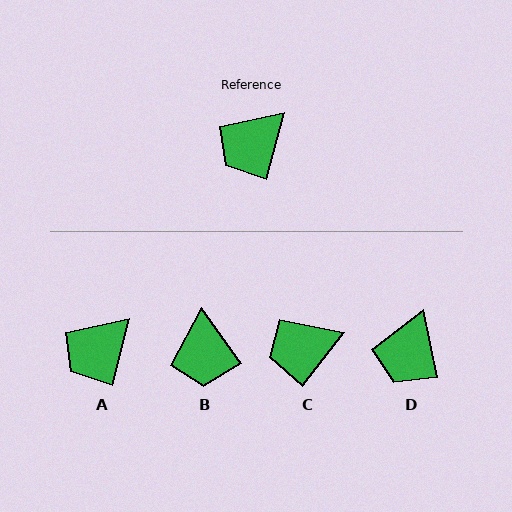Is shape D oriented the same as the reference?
No, it is off by about 26 degrees.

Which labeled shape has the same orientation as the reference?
A.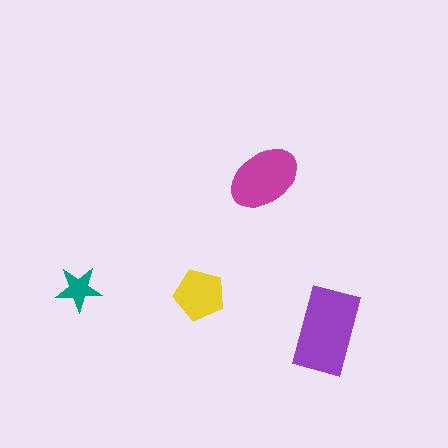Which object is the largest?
The purple rectangle.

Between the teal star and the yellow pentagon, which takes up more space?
The yellow pentagon.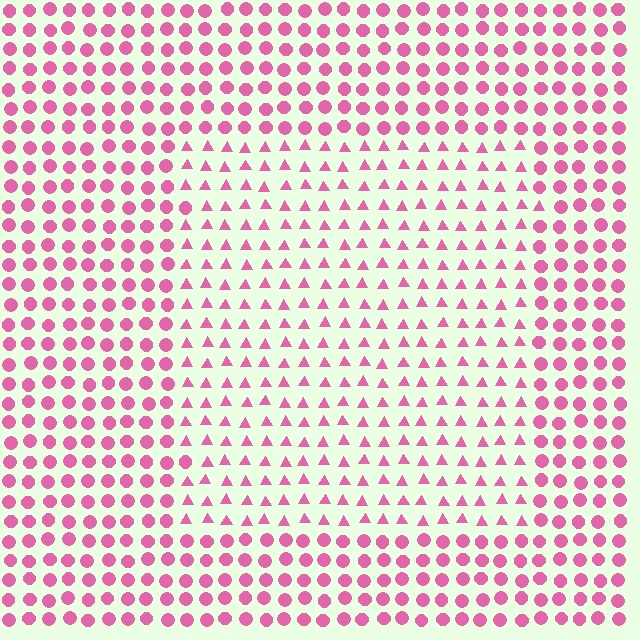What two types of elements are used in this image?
The image uses triangles inside the rectangle region and circles outside it.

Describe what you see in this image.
The image is filled with small pink elements arranged in a uniform grid. A rectangle-shaped region contains triangles, while the surrounding area contains circles. The boundary is defined purely by the change in element shape.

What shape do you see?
I see a rectangle.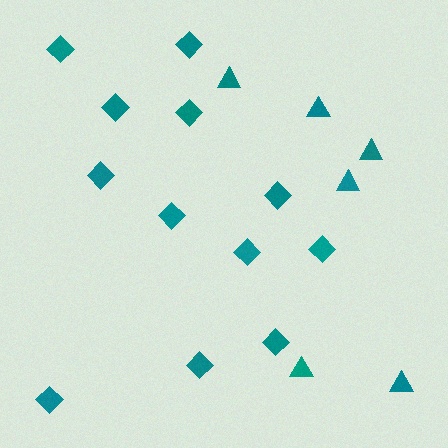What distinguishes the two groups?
There are 2 groups: one group of triangles (6) and one group of diamonds (12).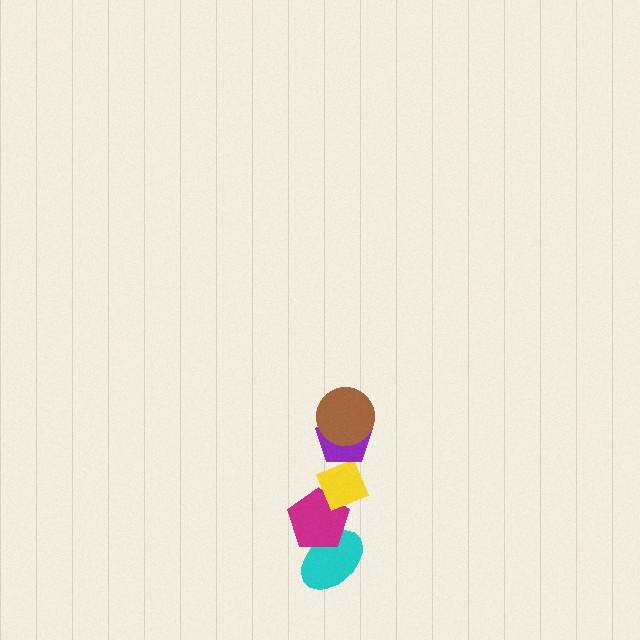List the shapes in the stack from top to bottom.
From top to bottom: the brown circle, the purple pentagon, the yellow diamond, the magenta pentagon, the cyan ellipse.